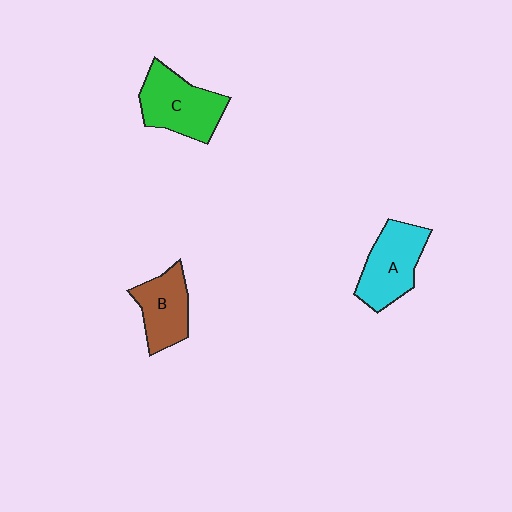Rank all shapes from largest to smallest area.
From largest to smallest: C (green), A (cyan), B (brown).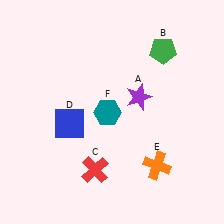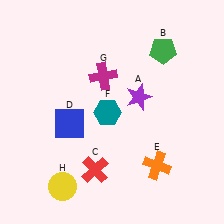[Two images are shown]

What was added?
A magenta cross (G), a yellow circle (H) were added in Image 2.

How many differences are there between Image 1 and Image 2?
There are 2 differences between the two images.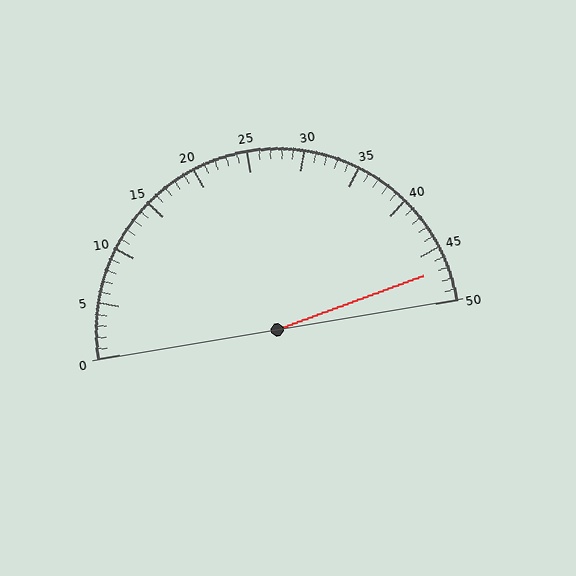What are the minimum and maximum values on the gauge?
The gauge ranges from 0 to 50.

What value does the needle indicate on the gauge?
The needle indicates approximately 47.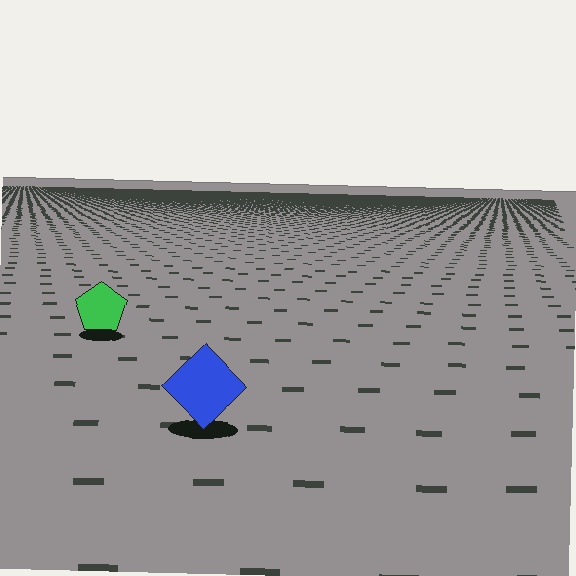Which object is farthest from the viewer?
The green pentagon is farthest from the viewer. It appears smaller and the ground texture around it is denser.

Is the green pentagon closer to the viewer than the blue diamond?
No. The blue diamond is closer — you can tell from the texture gradient: the ground texture is coarser near it.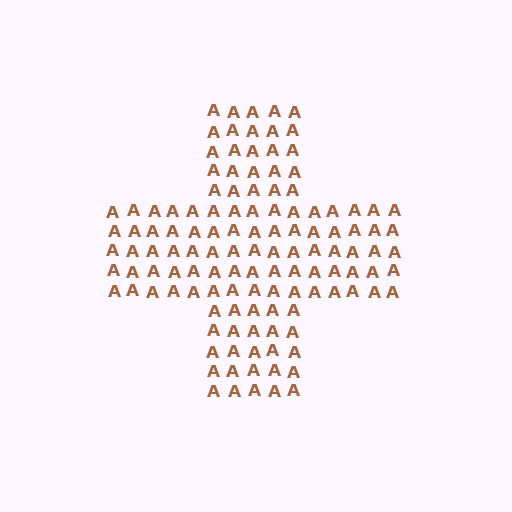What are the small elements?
The small elements are letter A's.